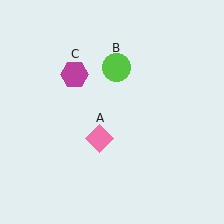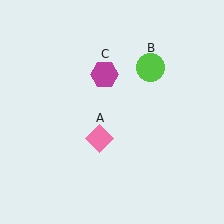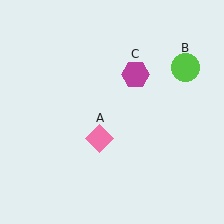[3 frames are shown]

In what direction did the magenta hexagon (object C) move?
The magenta hexagon (object C) moved right.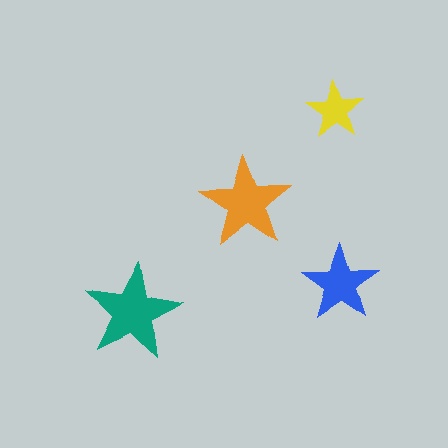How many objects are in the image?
There are 4 objects in the image.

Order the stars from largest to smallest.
the teal one, the orange one, the blue one, the yellow one.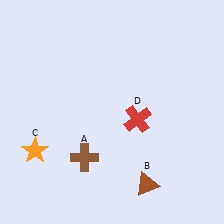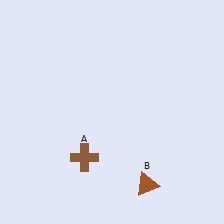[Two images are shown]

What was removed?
The red cross (D), the orange star (C) were removed in Image 2.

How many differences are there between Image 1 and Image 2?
There are 2 differences between the two images.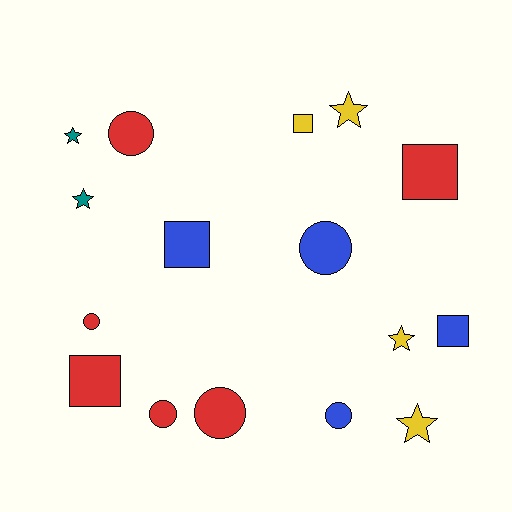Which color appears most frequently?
Red, with 6 objects.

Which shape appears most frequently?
Circle, with 6 objects.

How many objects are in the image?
There are 16 objects.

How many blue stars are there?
There are no blue stars.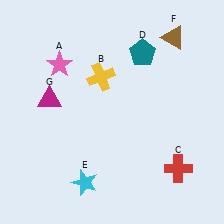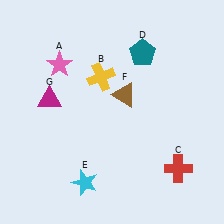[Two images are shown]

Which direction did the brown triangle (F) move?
The brown triangle (F) moved down.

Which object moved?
The brown triangle (F) moved down.